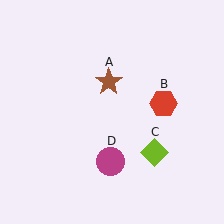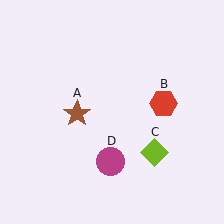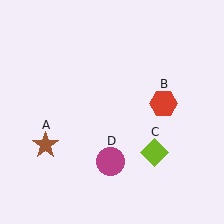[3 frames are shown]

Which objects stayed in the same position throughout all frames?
Red hexagon (object B) and lime diamond (object C) and magenta circle (object D) remained stationary.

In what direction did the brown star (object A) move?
The brown star (object A) moved down and to the left.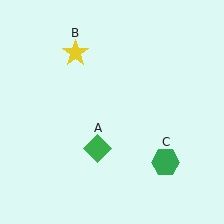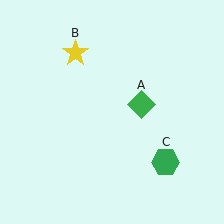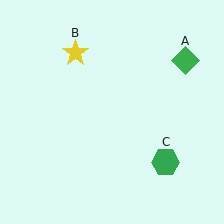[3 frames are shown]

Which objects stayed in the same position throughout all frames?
Yellow star (object B) and green hexagon (object C) remained stationary.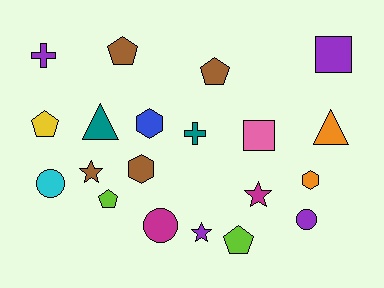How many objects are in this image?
There are 20 objects.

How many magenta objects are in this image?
There are 2 magenta objects.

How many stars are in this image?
There are 3 stars.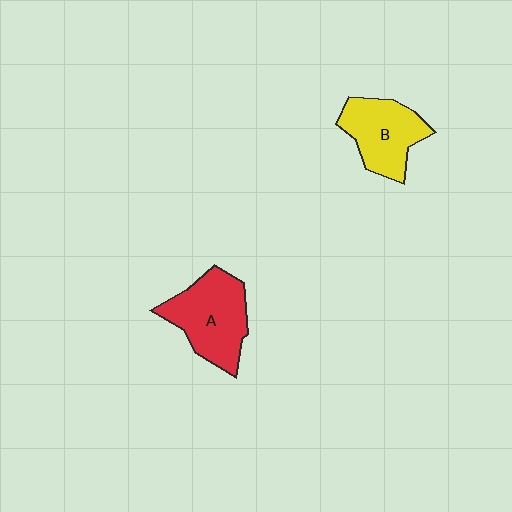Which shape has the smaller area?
Shape B (yellow).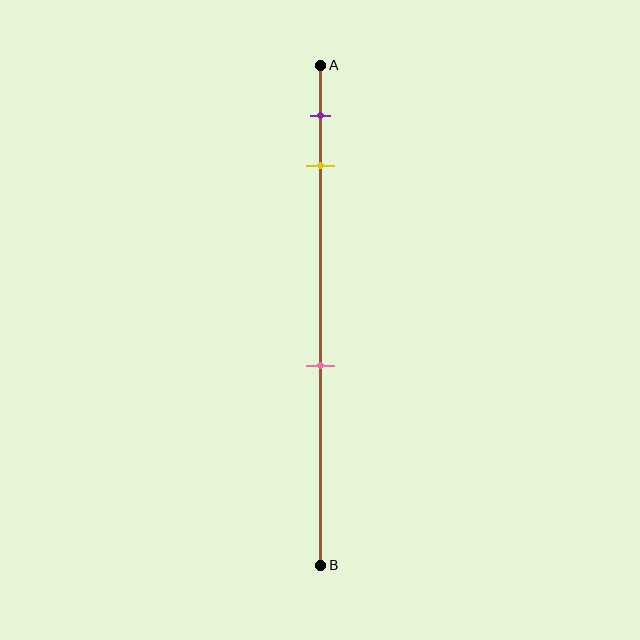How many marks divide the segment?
There are 3 marks dividing the segment.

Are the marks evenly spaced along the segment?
No, the marks are not evenly spaced.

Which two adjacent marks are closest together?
The purple and yellow marks are the closest adjacent pair.